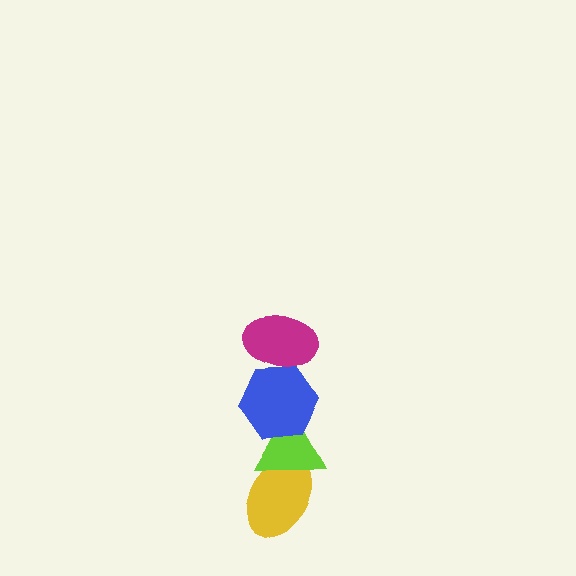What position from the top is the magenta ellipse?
The magenta ellipse is 1st from the top.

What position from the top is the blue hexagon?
The blue hexagon is 2nd from the top.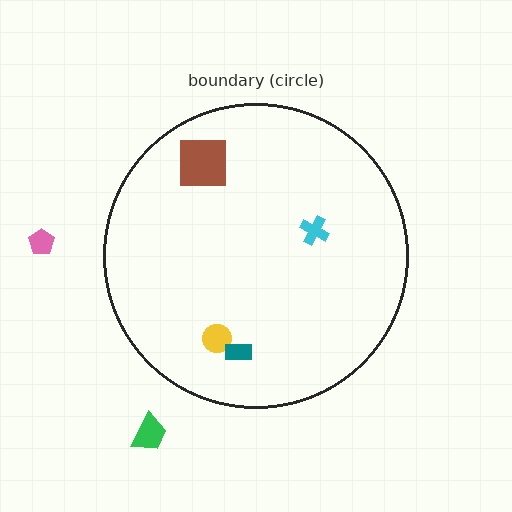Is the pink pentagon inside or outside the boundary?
Outside.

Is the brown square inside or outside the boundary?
Inside.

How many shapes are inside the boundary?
4 inside, 2 outside.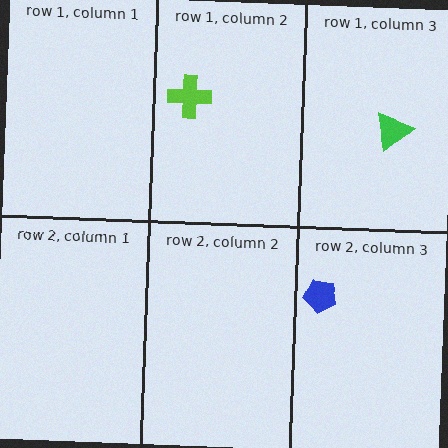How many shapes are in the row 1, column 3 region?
1.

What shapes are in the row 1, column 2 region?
The lime cross.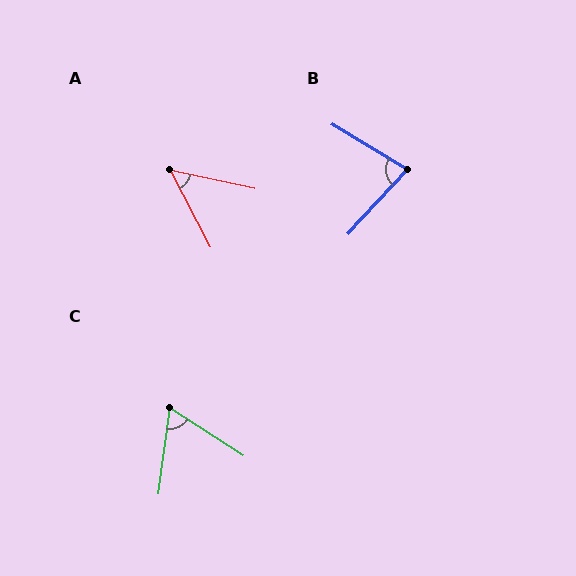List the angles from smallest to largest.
A (50°), C (65°), B (78°).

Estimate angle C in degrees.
Approximately 65 degrees.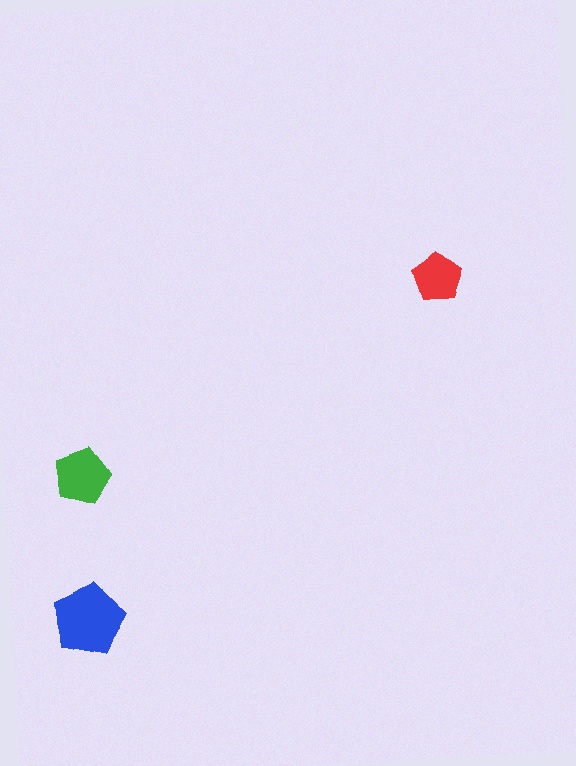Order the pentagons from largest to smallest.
the blue one, the green one, the red one.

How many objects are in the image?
There are 3 objects in the image.